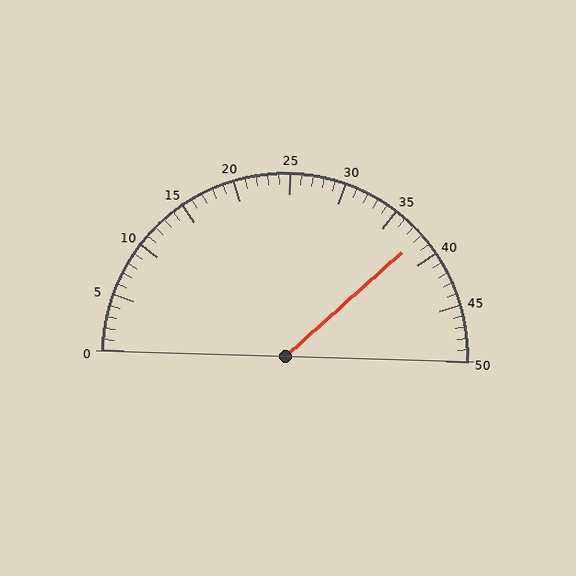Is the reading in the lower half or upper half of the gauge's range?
The reading is in the upper half of the range (0 to 50).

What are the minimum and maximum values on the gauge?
The gauge ranges from 0 to 50.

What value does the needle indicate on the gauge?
The needle indicates approximately 38.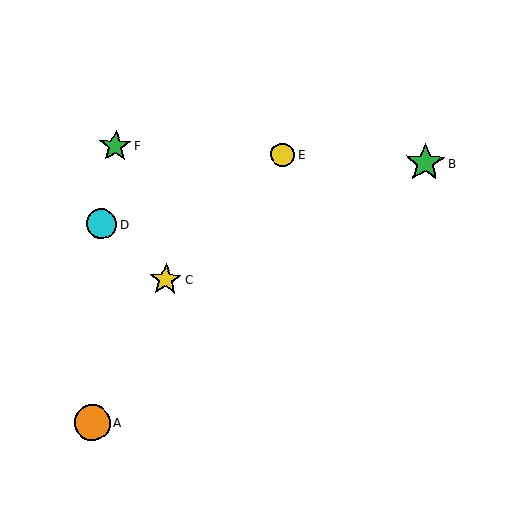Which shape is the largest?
The green star (labeled B) is the largest.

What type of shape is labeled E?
Shape E is a yellow circle.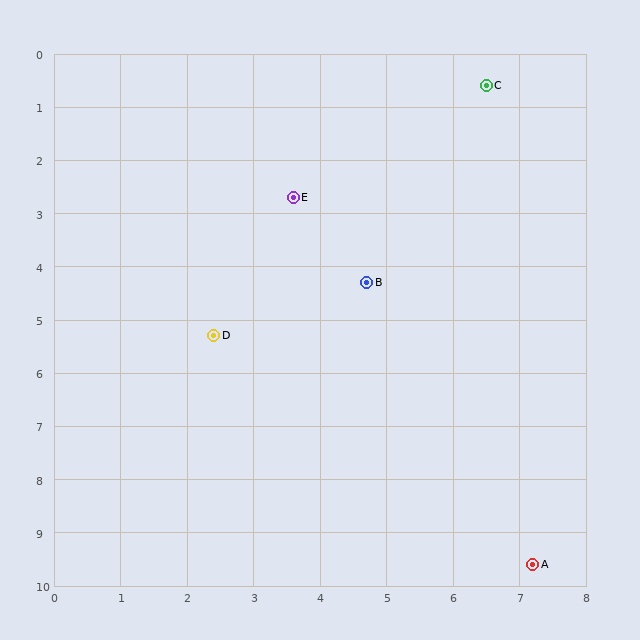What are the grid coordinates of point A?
Point A is at approximately (7.2, 9.6).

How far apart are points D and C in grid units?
Points D and C are about 6.2 grid units apart.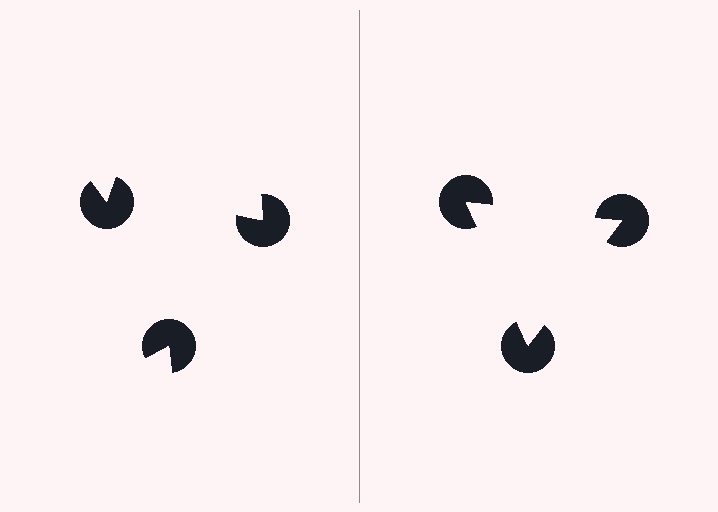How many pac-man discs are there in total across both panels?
6 — 3 on each side.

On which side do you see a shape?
An illusory triangle appears on the right side. On the left side the wedge cuts are rotated, so no coherent shape forms.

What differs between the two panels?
The pac-man discs are positioned identically on both sides; only the wedge orientations differ. On the right they align to a triangle; on the left they are misaligned.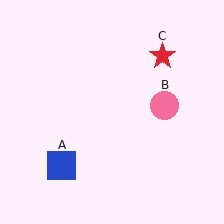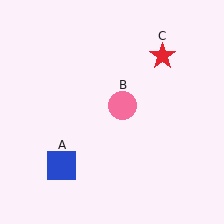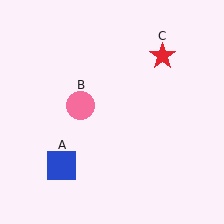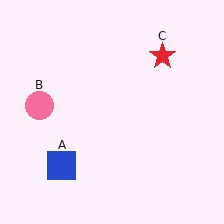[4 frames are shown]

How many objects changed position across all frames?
1 object changed position: pink circle (object B).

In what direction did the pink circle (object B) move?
The pink circle (object B) moved left.